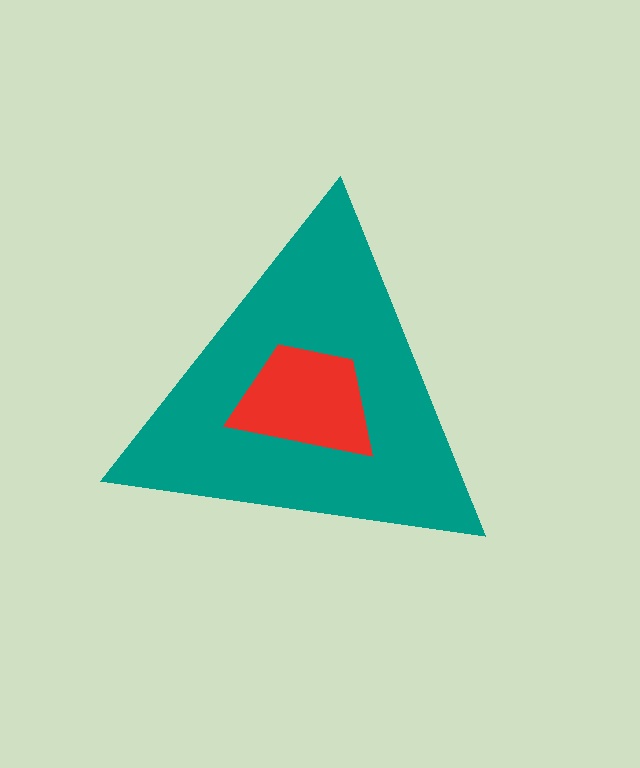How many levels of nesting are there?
2.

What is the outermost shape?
The teal triangle.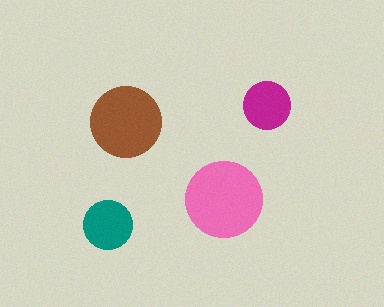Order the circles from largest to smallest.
the pink one, the brown one, the teal one, the magenta one.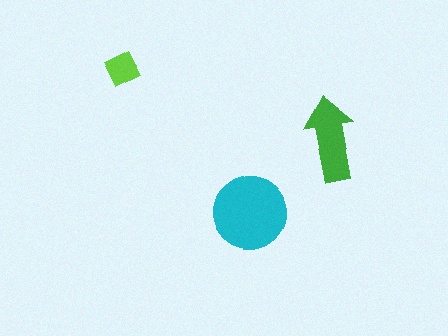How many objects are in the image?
There are 3 objects in the image.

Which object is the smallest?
The lime diamond.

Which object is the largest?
The cyan circle.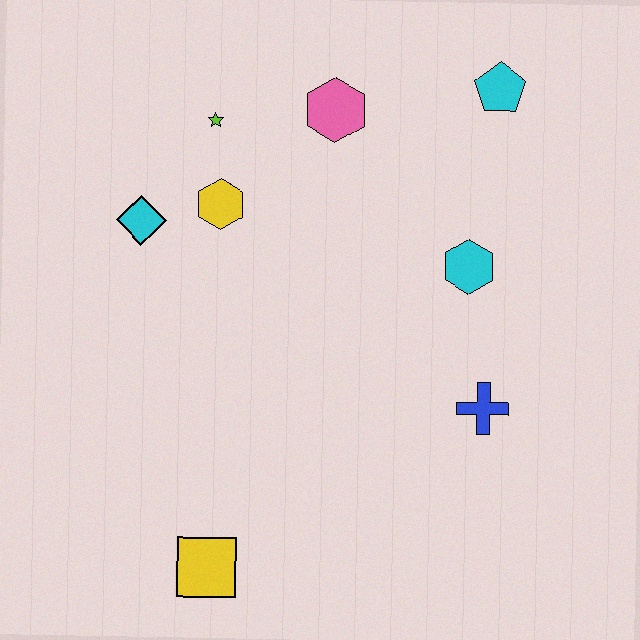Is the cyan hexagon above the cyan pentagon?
No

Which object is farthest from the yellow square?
The cyan pentagon is farthest from the yellow square.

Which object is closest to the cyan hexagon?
The blue cross is closest to the cyan hexagon.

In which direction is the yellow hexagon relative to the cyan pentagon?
The yellow hexagon is to the left of the cyan pentagon.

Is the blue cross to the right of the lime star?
Yes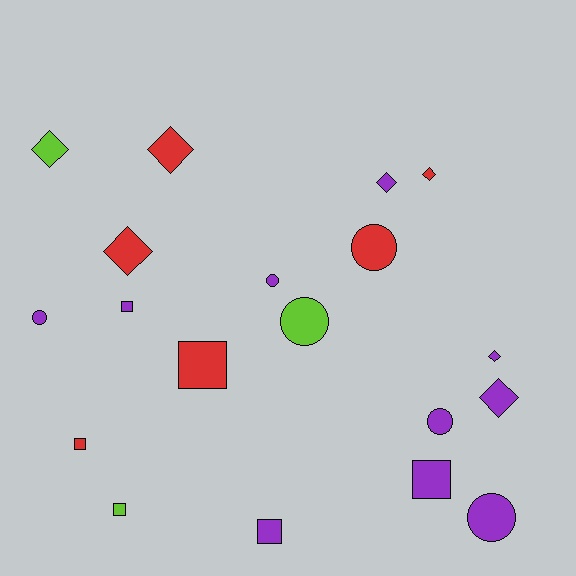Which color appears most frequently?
Purple, with 10 objects.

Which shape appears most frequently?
Diamond, with 7 objects.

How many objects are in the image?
There are 19 objects.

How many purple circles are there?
There are 4 purple circles.